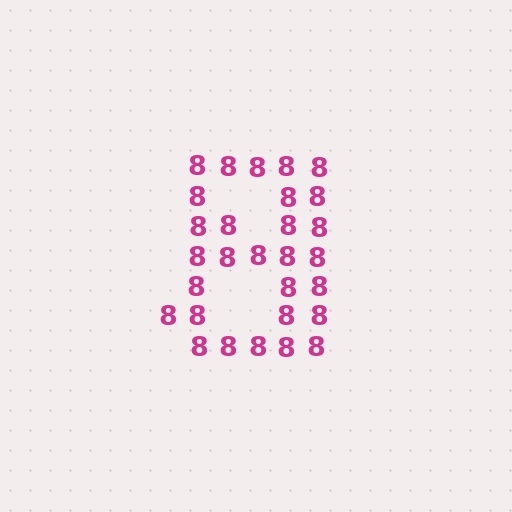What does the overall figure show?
The overall figure shows the digit 8.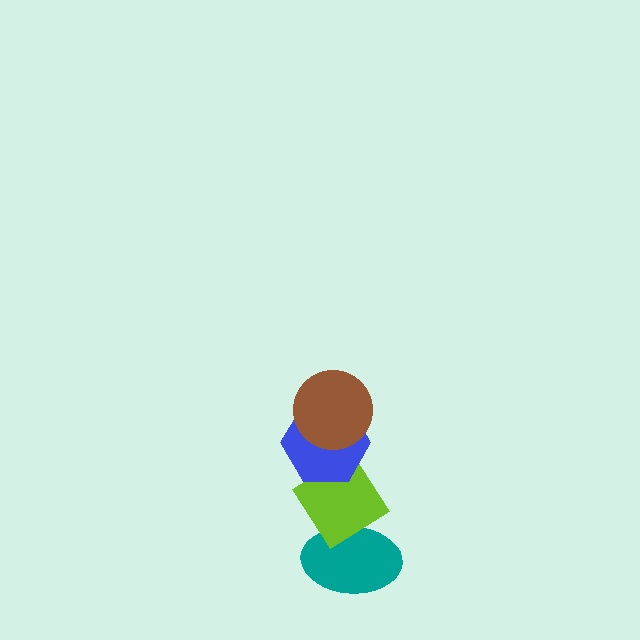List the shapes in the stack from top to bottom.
From top to bottom: the brown circle, the blue hexagon, the lime diamond, the teal ellipse.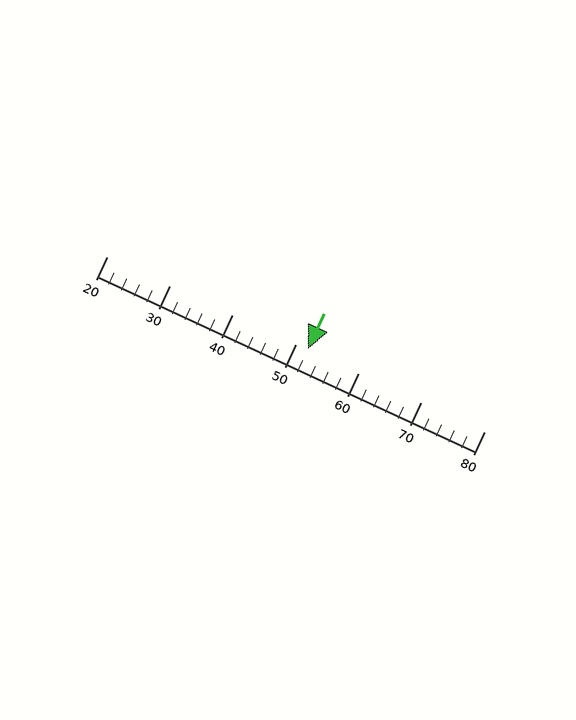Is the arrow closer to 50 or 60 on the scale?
The arrow is closer to 50.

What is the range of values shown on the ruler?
The ruler shows values from 20 to 80.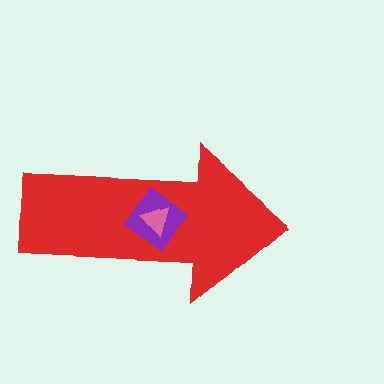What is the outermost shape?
The red arrow.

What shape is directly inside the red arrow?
The purple diamond.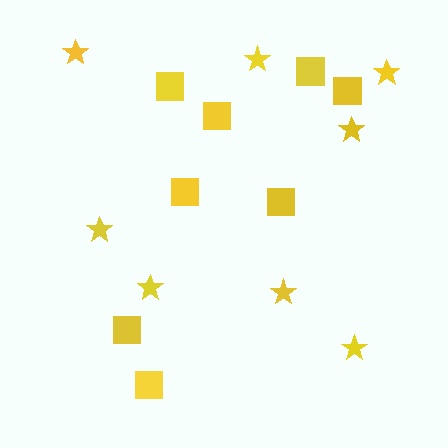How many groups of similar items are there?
There are 2 groups: one group of squares (8) and one group of stars (8).